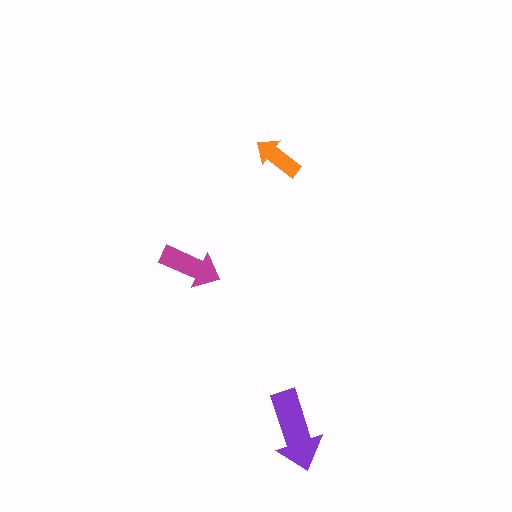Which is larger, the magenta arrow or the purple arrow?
The purple one.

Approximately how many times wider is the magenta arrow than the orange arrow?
About 1.5 times wider.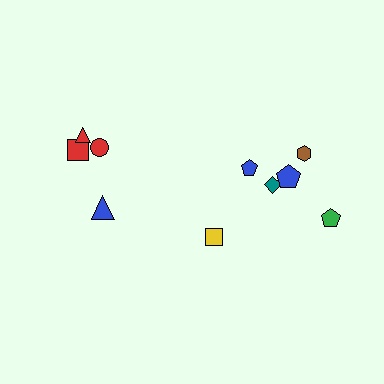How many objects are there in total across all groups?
There are 10 objects.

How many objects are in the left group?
There are 4 objects.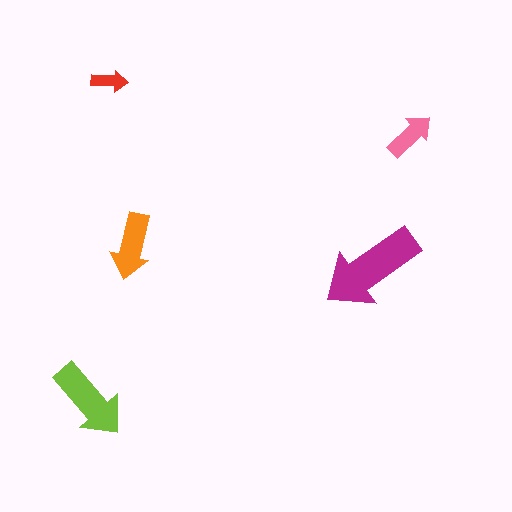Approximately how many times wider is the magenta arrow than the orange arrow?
About 1.5 times wider.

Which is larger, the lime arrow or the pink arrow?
The lime one.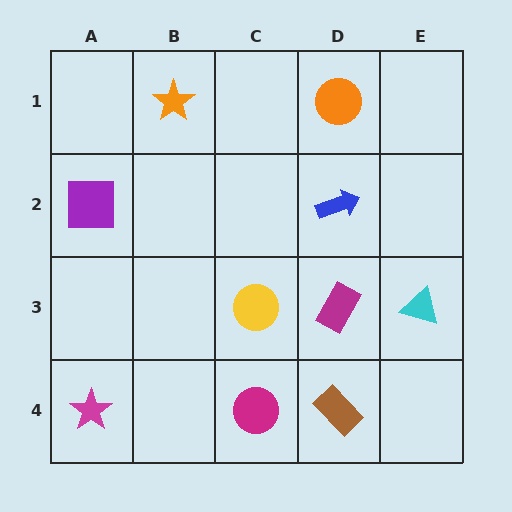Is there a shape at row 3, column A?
No, that cell is empty.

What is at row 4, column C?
A magenta circle.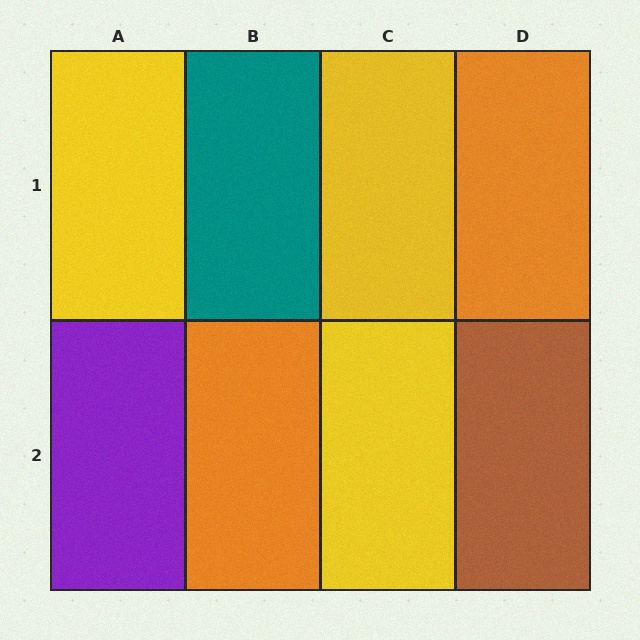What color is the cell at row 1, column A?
Yellow.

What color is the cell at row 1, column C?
Yellow.